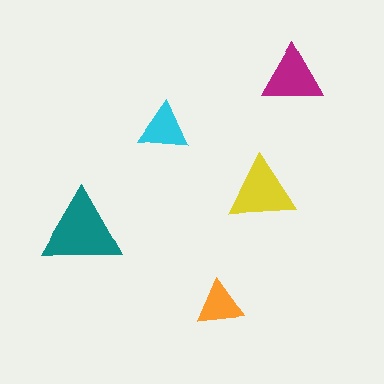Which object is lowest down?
The orange triangle is bottommost.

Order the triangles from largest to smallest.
the teal one, the yellow one, the magenta one, the cyan one, the orange one.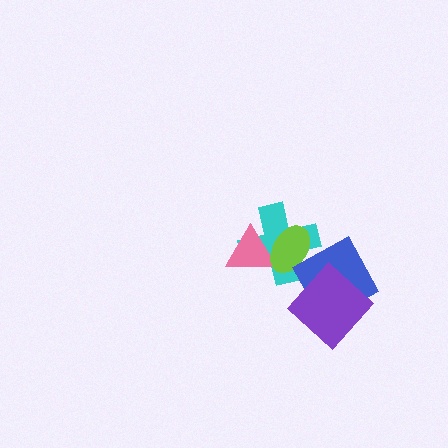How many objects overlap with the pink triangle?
2 objects overlap with the pink triangle.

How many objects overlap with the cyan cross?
2 objects overlap with the cyan cross.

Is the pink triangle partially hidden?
Yes, it is partially covered by another shape.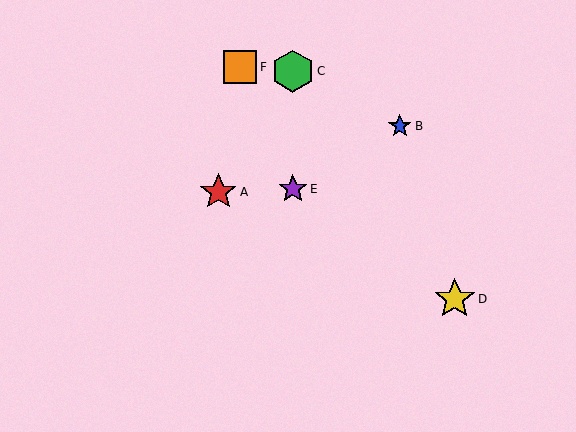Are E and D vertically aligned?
No, E is at x≈293 and D is at x≈455.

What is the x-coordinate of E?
Object E is at x≈293.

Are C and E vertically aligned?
Yes, both are at x≈293.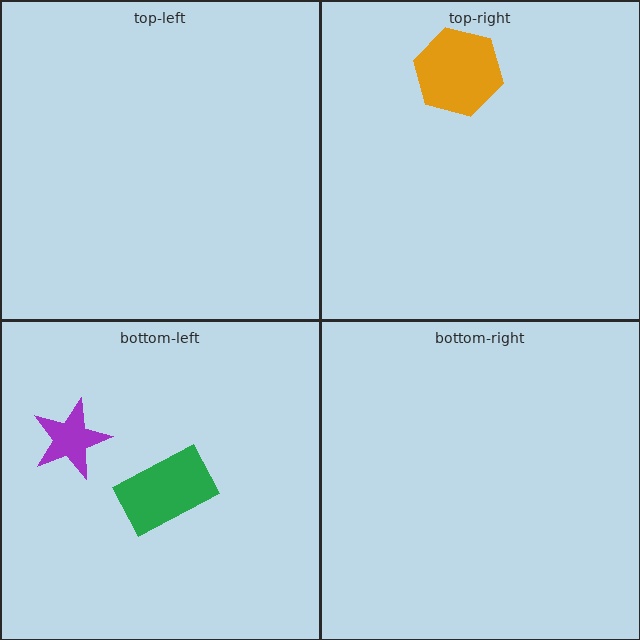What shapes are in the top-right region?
The orange hexagon.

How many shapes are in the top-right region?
1.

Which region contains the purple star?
The bottom-left region.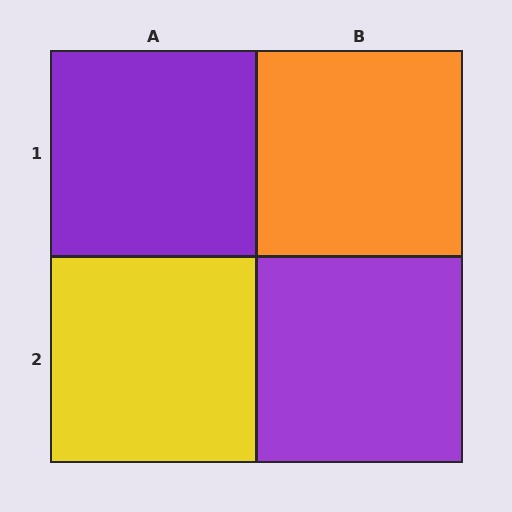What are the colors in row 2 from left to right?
Yellow, purple.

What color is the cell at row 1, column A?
Purple.